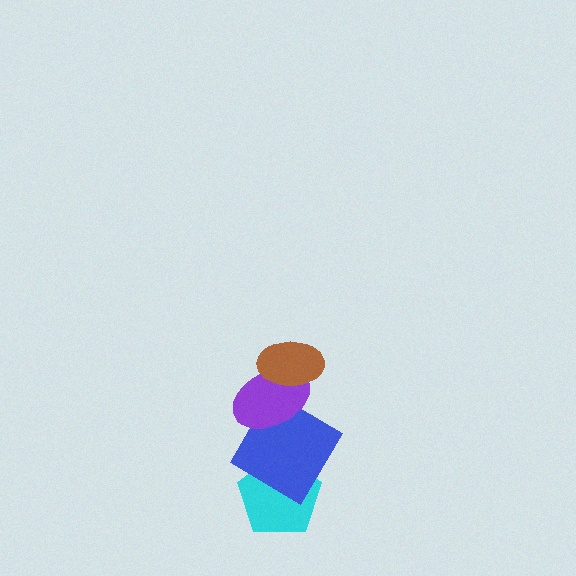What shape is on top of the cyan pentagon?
The blue diamond is on top of the cyan pentagon.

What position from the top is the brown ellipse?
The brown ellipse is 1st from the top.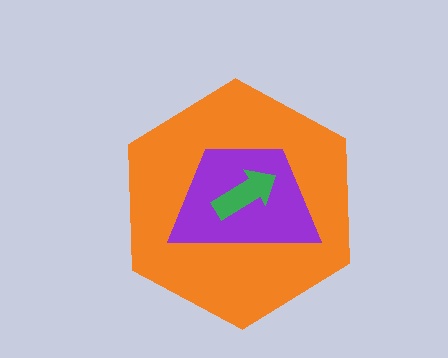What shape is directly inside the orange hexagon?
The purple trapezoid.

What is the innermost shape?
The green arrow.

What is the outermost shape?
The orange hexagon.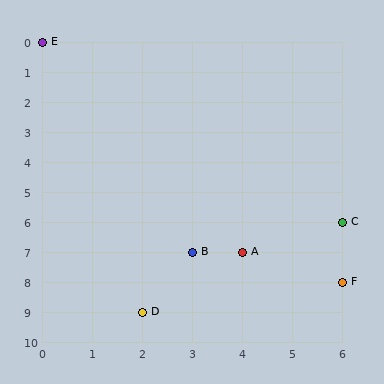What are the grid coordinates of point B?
Point B is at grid coordinates (3, 7).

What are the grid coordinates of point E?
Point E is at grid coordinates (0, 0).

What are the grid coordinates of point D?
Point D is at grid coordinates (2, 9).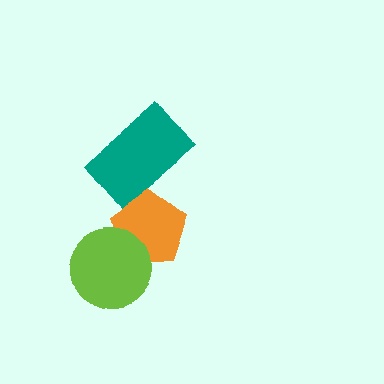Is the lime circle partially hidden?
No, no other shape covers it.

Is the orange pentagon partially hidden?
Yes, it is partially covered by another shape.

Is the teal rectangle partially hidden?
Yes, it is partially covered by another shape.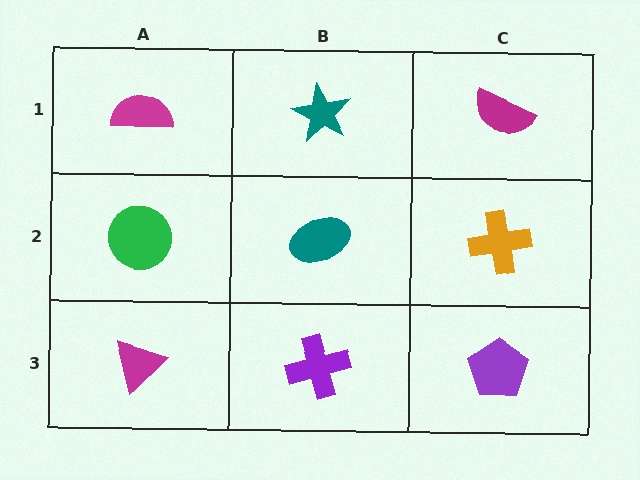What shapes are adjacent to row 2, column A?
A magenta semicircle (row 1, column A), a magenta triangle (row 3, column A), a teal ellipse (row 2, column B).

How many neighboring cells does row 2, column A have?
3.